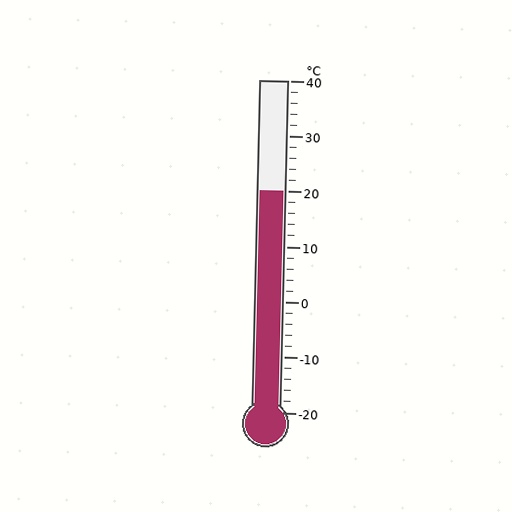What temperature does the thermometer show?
The thermometer shows approximately 20°C.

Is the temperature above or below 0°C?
The temperature is above 0°C.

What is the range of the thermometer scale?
The thermometer scale ranges from -20°C to 40°C.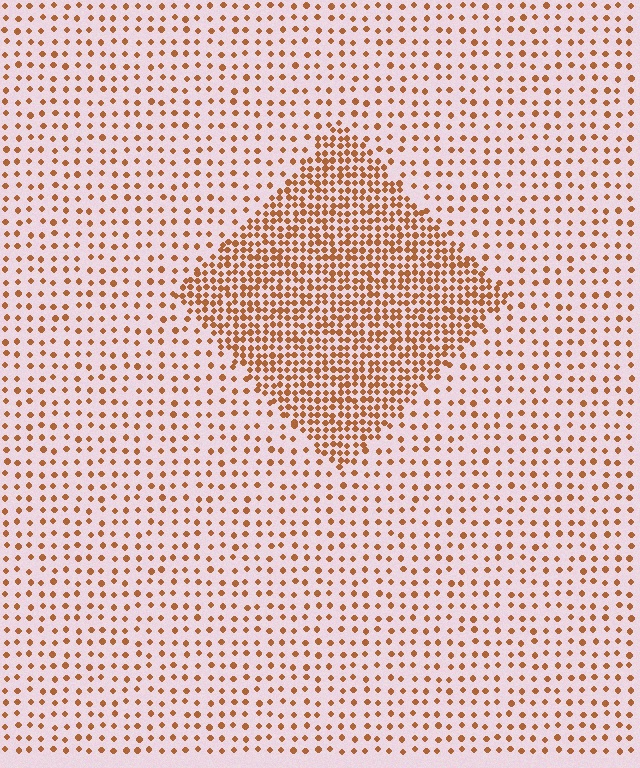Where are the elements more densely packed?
The elements are more densely packed inside the diamond boundary.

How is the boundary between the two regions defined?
The boundary is defined by a change in element density (approximately 2.6x ratio). All elements are the same color, size, and shape.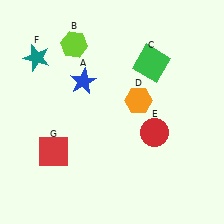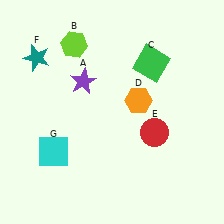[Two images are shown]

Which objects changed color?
A changed from blue to purple. G changed from red to cyan.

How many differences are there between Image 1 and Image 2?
There are 2 differences between the two images.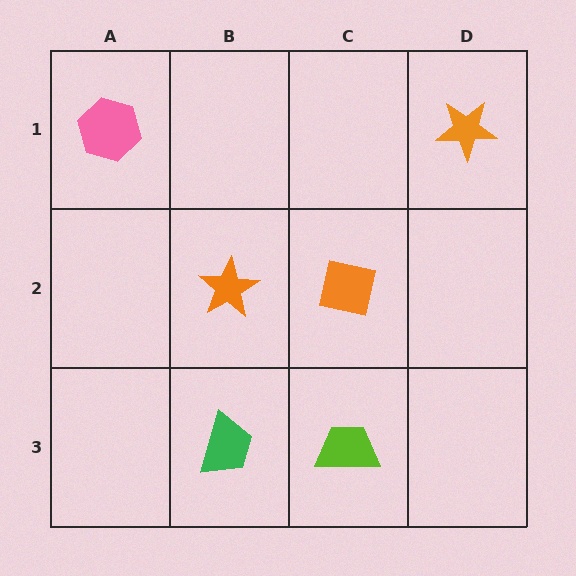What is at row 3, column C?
A lime trapezoid.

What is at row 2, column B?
An orange star.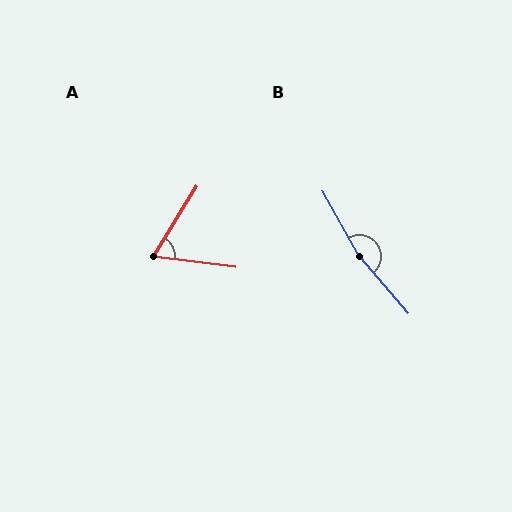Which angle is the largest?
B, at approximately 168 degrees.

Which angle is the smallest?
A, at approximately 66 degrees.